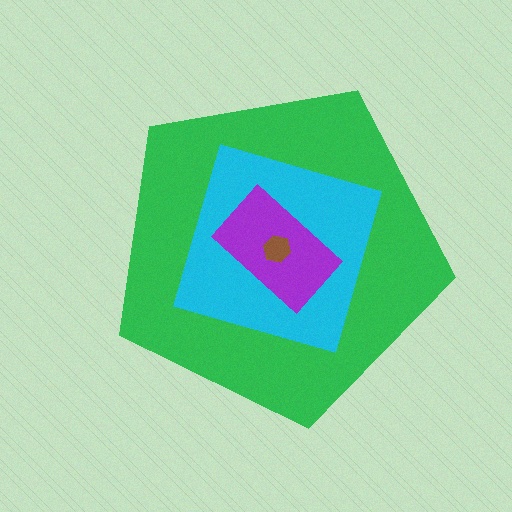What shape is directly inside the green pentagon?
The cyan diamond.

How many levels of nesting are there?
4.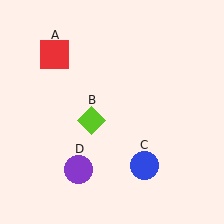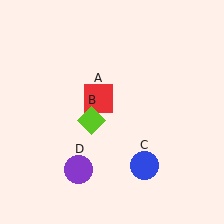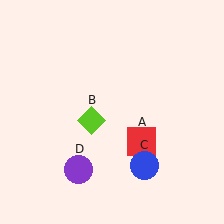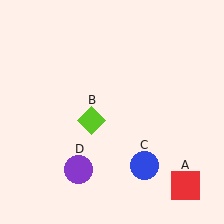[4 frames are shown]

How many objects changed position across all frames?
1 object changed position: red square (object A).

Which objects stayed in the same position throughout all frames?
Lime diamond (object B) and blue circle (object C) and purple circle (object D) remained stationary.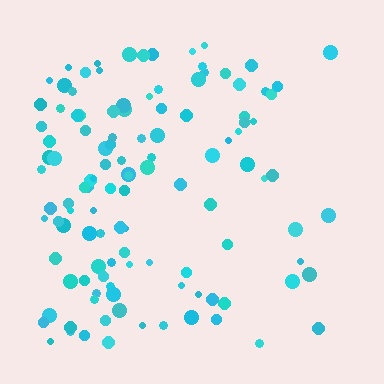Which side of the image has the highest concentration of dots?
The left.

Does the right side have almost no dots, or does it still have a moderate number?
Still a moderate number, just noticeably fewer than the left.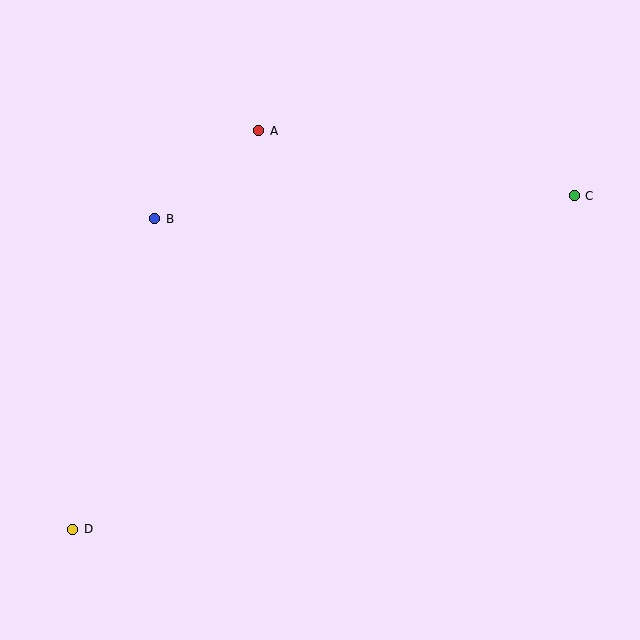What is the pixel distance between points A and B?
The distance between A and B is 136 pixels.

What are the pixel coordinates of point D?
Point D is at (73, 529).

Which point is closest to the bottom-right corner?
Point C is closest to the bottom-right corner.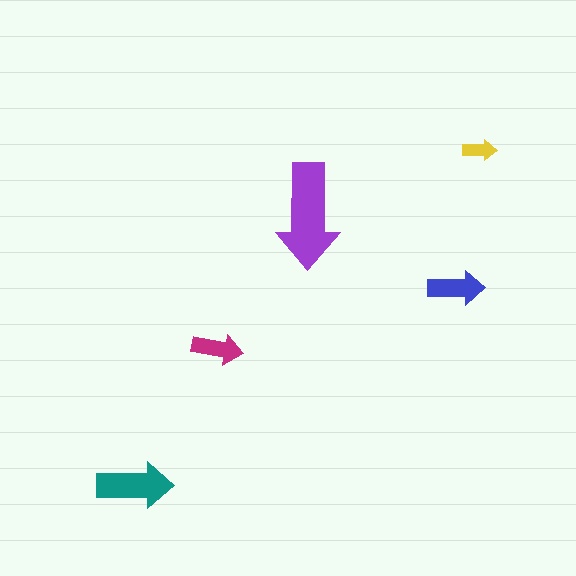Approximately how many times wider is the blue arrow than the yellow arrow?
About 1.5 times wider.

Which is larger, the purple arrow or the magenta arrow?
The purple one.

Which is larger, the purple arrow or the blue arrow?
The purple one.